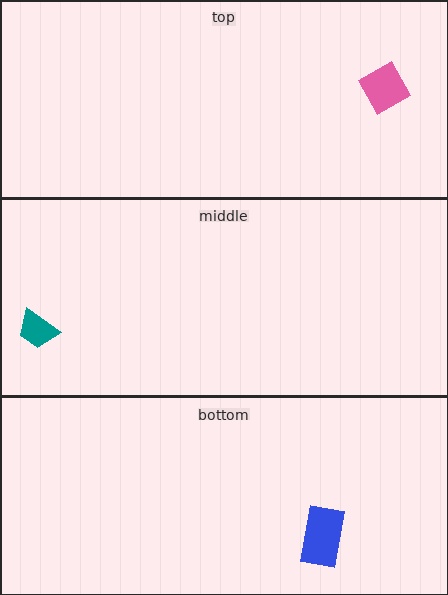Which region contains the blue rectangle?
The bottom region.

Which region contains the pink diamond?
The top region.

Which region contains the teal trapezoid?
The middle region.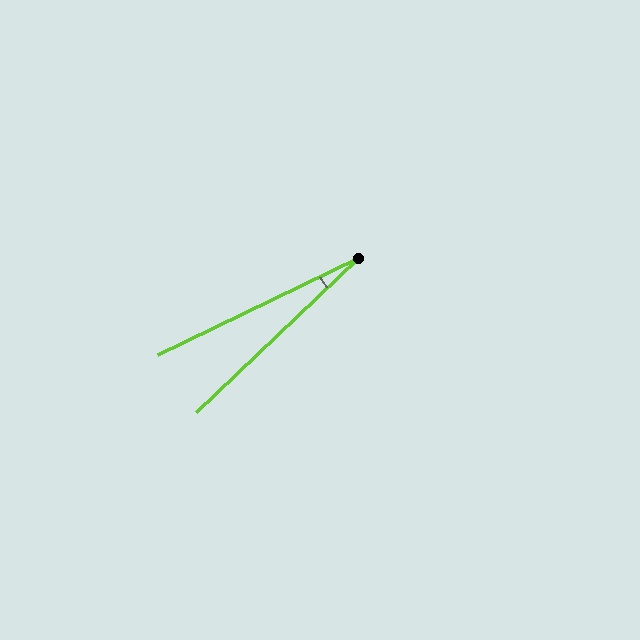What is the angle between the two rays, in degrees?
Approximately 18 degrees.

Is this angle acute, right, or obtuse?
It is acute.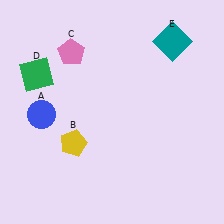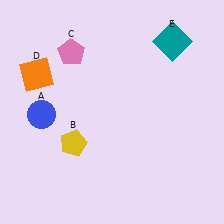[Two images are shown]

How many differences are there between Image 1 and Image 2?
There is 1 difference between the two images.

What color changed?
The square (D) changed from green in Image 1 to orange in Image 2.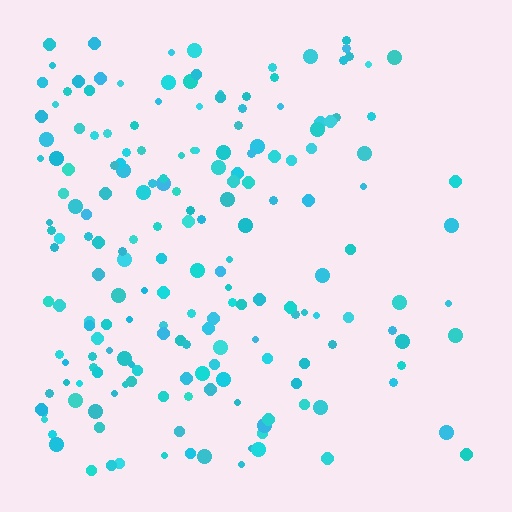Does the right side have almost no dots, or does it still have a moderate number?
Still a moderate number, just noticeably fewer than the left.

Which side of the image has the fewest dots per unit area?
The right.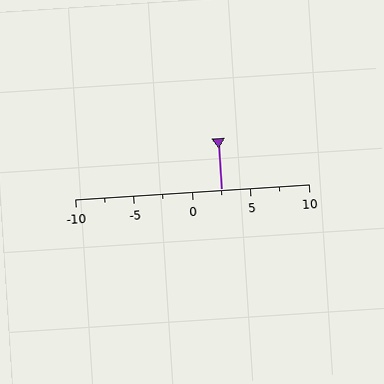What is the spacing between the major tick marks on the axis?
The major ticks are spaced 5 apart.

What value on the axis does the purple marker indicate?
The marker indicates approximately 2.5.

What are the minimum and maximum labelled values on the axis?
The axis runs from -10 to 10.